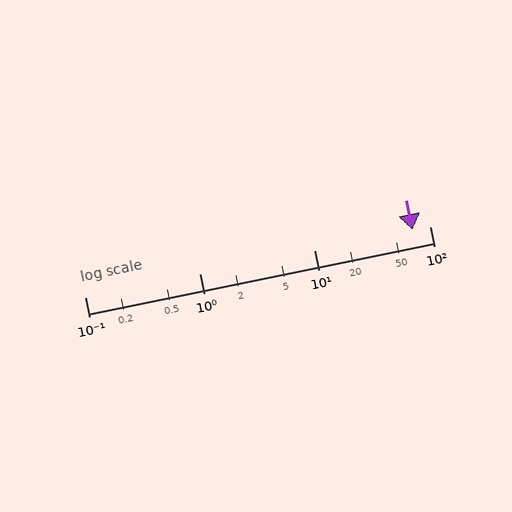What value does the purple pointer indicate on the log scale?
The pointer indicates approximately 71.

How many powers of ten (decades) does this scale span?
The scale spans 3 decades, from 0.1 to 100.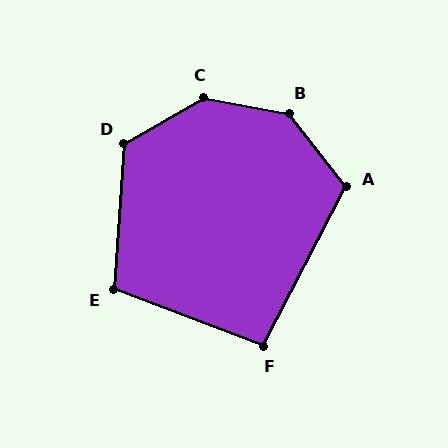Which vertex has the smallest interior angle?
F, at approximately 97 degrees.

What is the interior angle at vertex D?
Approximately 124 degrees (obtuse).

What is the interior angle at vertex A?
Approximately 114 degrees (obtuse).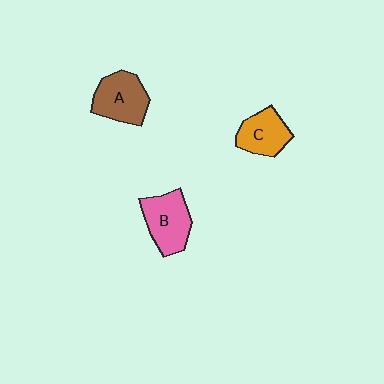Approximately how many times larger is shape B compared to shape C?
Approximately 1.2 times.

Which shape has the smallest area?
Shape C (orange).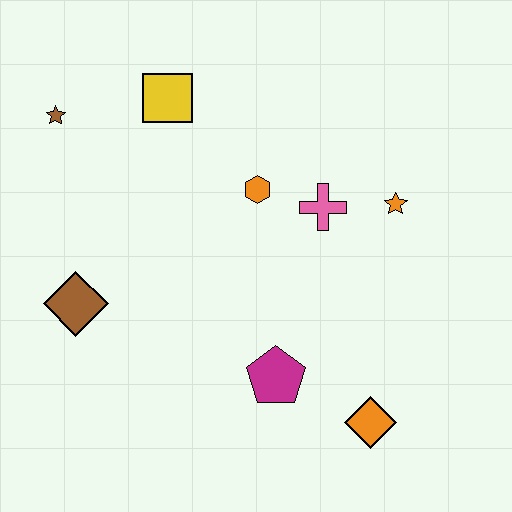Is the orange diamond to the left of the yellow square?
No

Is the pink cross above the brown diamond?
Yes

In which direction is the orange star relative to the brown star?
The orange star is to the right of the brown star.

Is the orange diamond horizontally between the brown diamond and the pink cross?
No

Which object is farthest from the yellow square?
The orange diamond is farthest from the yellow square.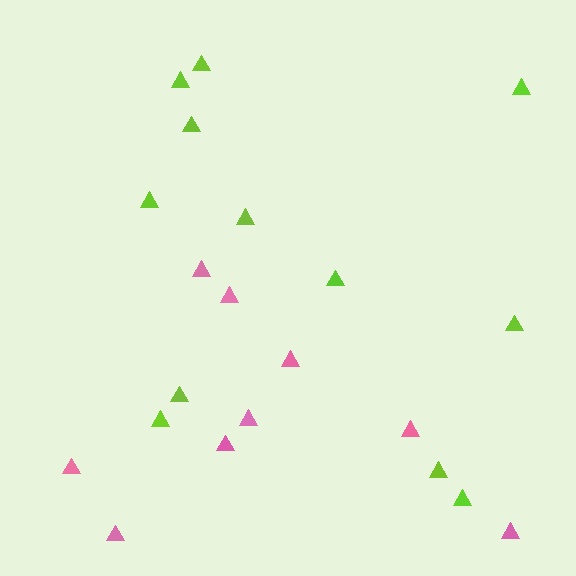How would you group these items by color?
There are 2 groups: one group of lime triangles (12) and one group of pink triangles (9).